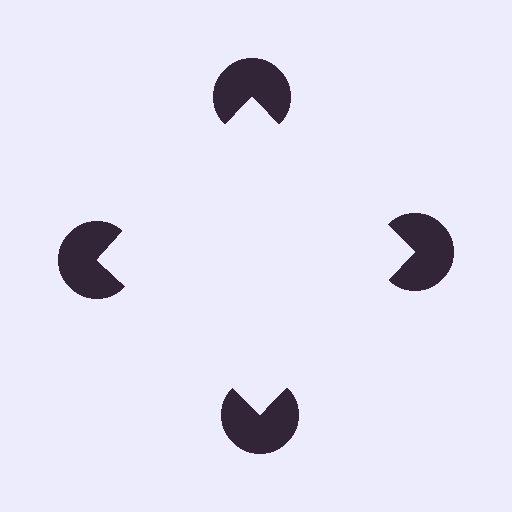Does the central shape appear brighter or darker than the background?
It typically appears slightly brighter than the background, even though no actual brightness change is drawn.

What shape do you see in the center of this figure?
An illusory square — its edges are inferred from the aligned wedge cuts in the pac-man discs, not physically drawn.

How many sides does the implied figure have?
4 sides.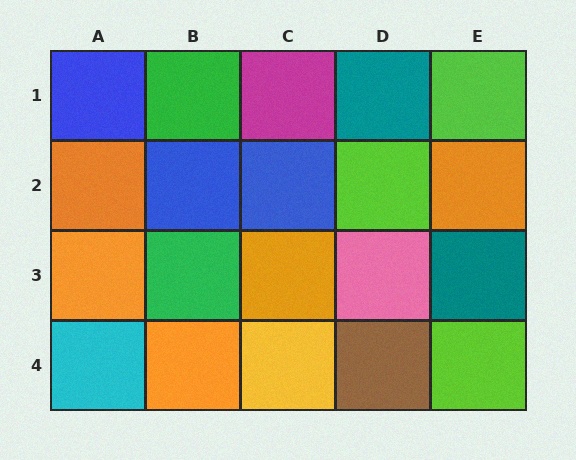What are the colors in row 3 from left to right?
Orange, green, orange, pink, teal.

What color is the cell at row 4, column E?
Lime.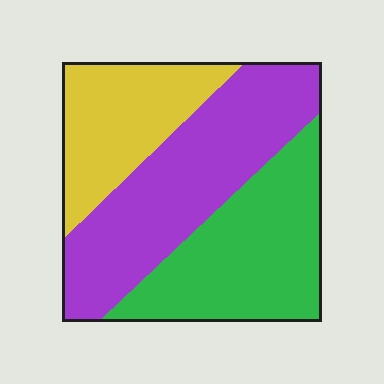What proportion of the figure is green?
Green covers 35% of the figure.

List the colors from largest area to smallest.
From largest to smallest: purple, green, yellow.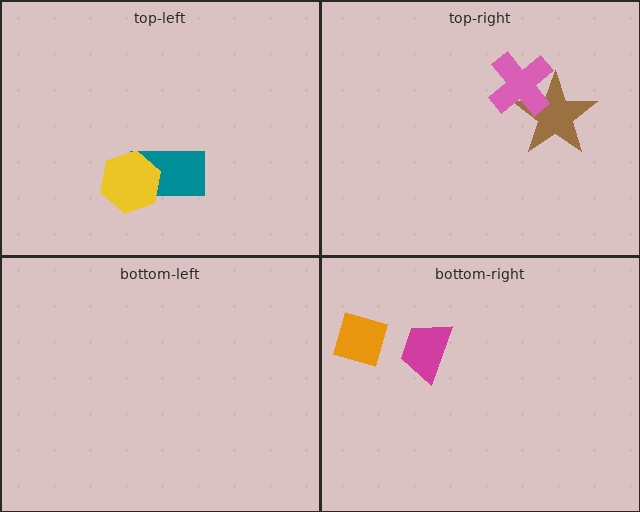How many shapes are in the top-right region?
2.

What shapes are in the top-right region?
The brown star, the pink cross.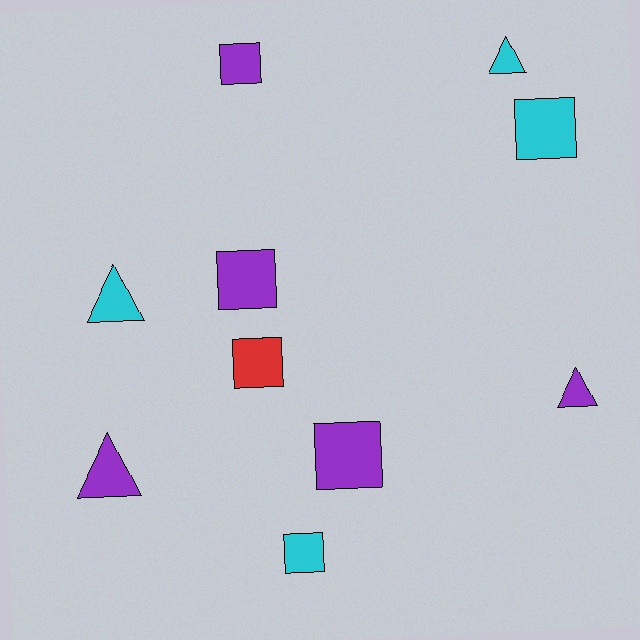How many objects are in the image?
There are 10 objects.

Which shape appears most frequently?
Square, with 6 objects.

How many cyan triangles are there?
There are 2 cyan triangles.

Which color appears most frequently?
Purple, with 5 objects.